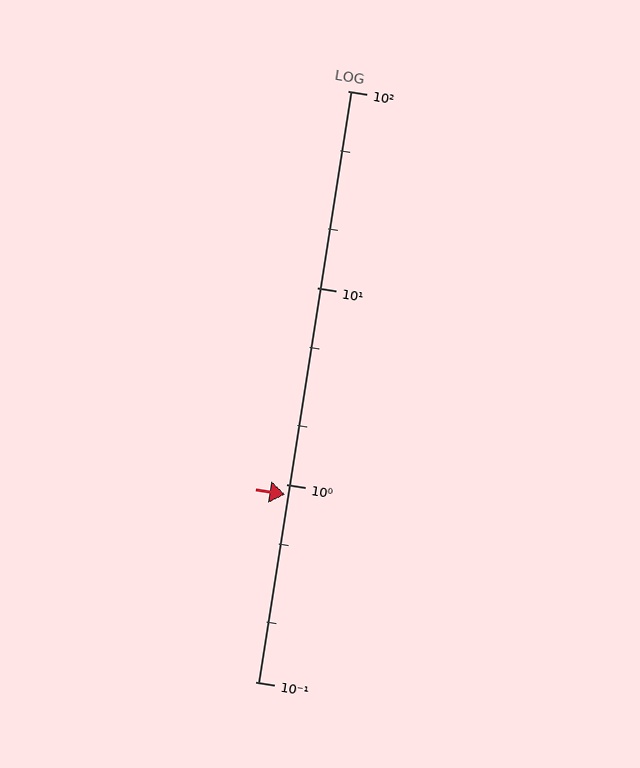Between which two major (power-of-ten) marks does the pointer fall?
The pointer is between 0.1 and 1.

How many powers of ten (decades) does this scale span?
The scale spans 3 decades, from 0.1 to 100.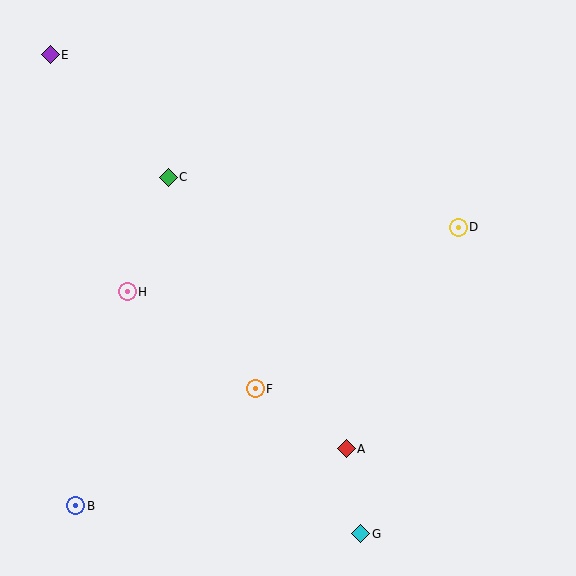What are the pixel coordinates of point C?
Point C is at (168, 177).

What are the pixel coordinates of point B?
Point B is at (76, 506).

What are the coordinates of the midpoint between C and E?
The midpoint between C and E is at (109, 116).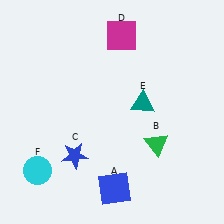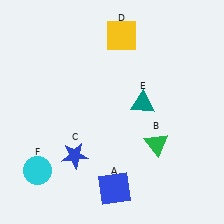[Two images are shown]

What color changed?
The square (D) changed from magenta in Image 1 to yellow in Image 2.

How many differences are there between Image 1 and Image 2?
There is 1 difference between the two images.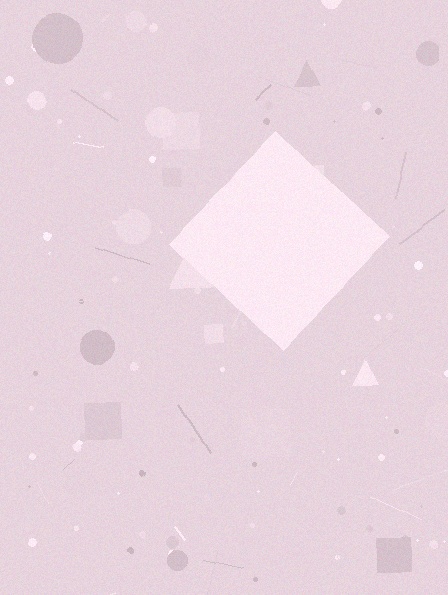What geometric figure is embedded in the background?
A diamond is embedded in the background.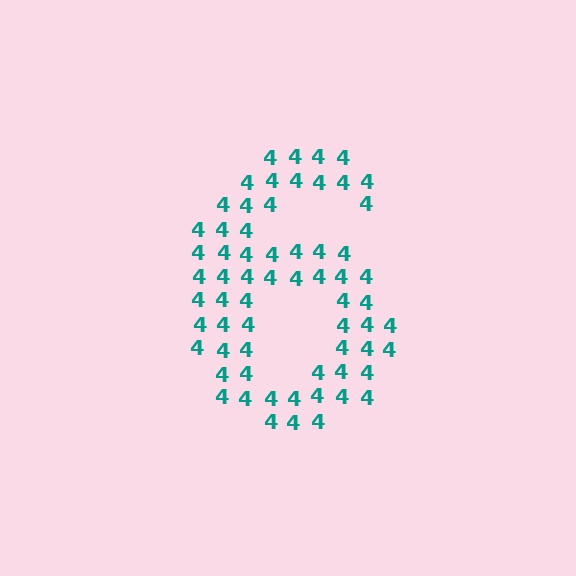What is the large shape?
The large shape is the digit 6.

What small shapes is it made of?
It is made of small digit 4's.